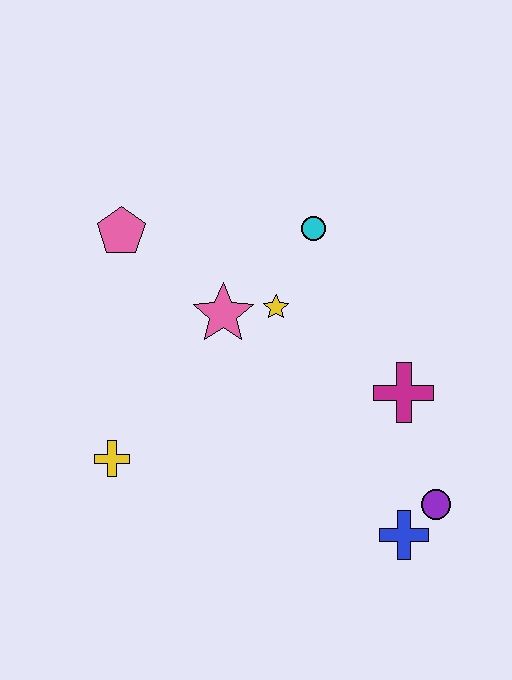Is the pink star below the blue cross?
No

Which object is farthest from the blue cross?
The pink pentagon is farthest from the blue cross.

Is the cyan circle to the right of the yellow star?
Yes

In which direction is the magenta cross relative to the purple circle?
The magenta cross is above the purple circle.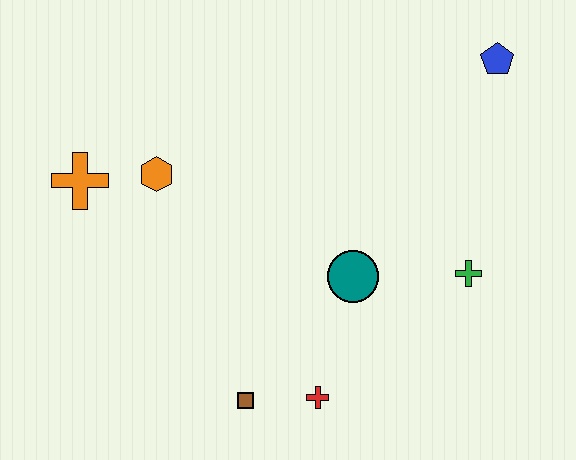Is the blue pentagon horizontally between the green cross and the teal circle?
No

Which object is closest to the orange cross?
The orange hexagon is closest to the orange cross.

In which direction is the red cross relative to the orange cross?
The red cross is to the right of the orange cross.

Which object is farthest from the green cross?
The orange cross is farthest from the green cross.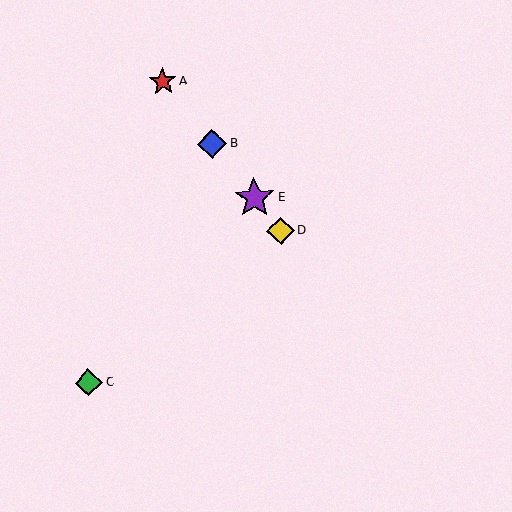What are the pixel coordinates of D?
Object D is at (280, 231).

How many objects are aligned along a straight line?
4 objects (A, B, D, E) are aligned along a straight line.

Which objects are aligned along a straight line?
Objects A, B, D, E are aligned along a straight line.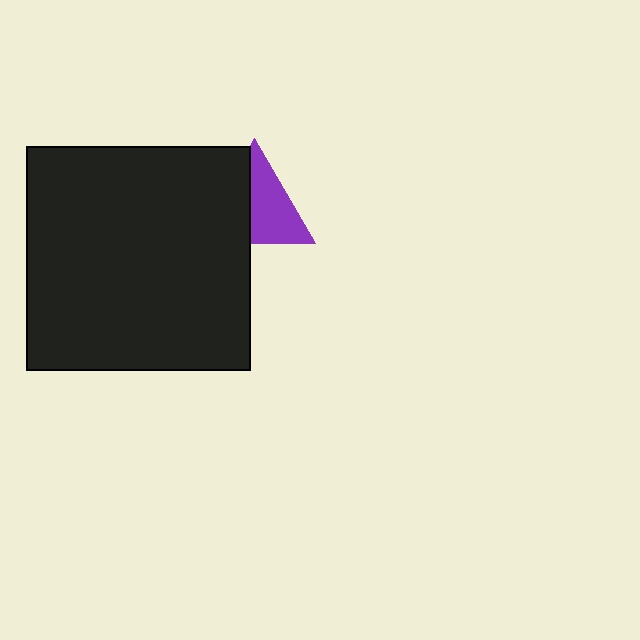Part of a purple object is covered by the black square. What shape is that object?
It is a triangle.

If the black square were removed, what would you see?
You would see the complete purple triangle.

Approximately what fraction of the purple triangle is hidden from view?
Roughly 45% of the purple triangle is hidden behind the black square.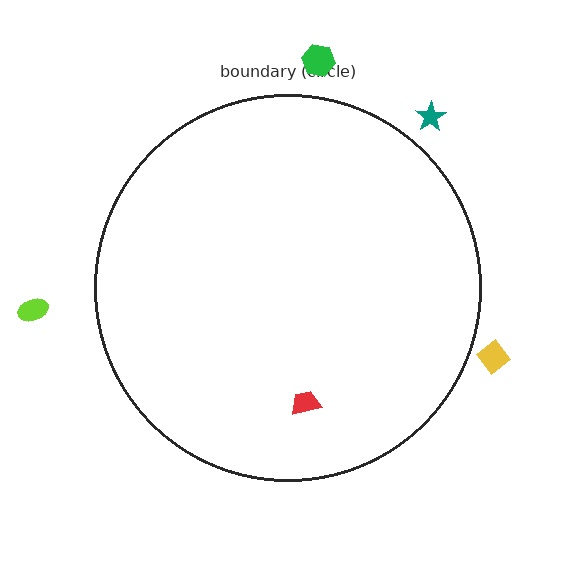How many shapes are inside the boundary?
1 inside, 4 outside.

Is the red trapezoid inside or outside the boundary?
Inside.